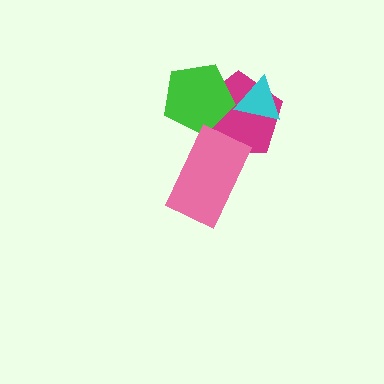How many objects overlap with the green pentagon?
1 object overlaps with the green pentagon.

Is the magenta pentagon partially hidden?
Yes, it is partially covered by another shape.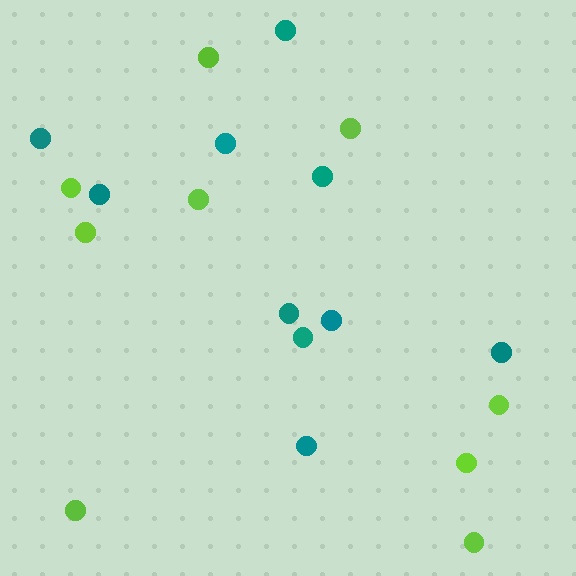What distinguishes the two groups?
There are 2 groups: one group of lime circles (9) and one group of teal circles (10).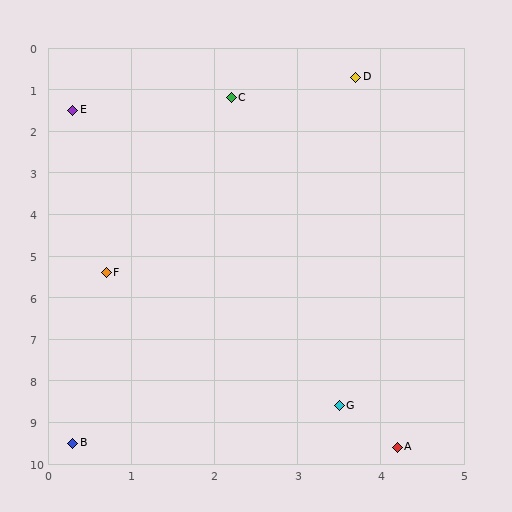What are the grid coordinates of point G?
Point G is at approximately (3.5, 8.6).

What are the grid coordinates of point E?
Point E is at approximately (0.3, 1.5).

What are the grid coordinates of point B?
Point B is at approximately (0.3, 9.5).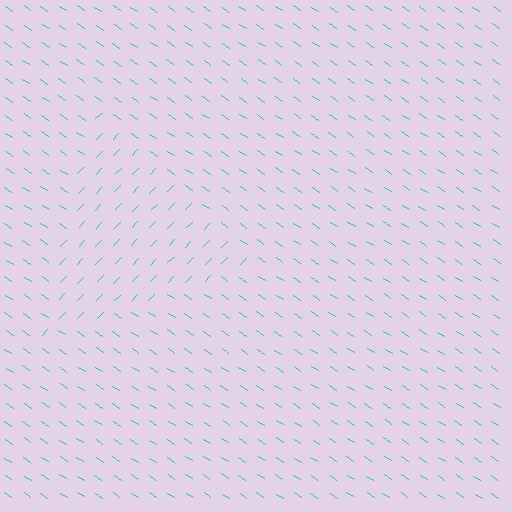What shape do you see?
I see a triangle.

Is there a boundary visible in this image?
Yes, there is a texture boundary formed by a change in line orientation.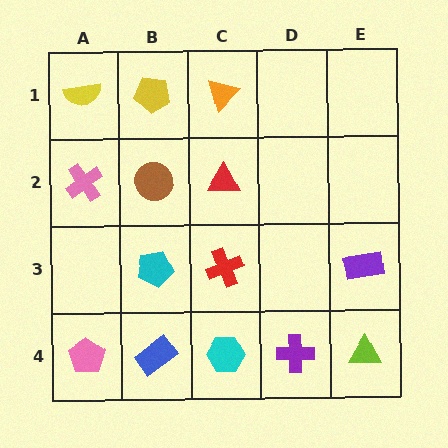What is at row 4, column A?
A pink pentagon.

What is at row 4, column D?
A purple cross.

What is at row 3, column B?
A cyan pentagon.